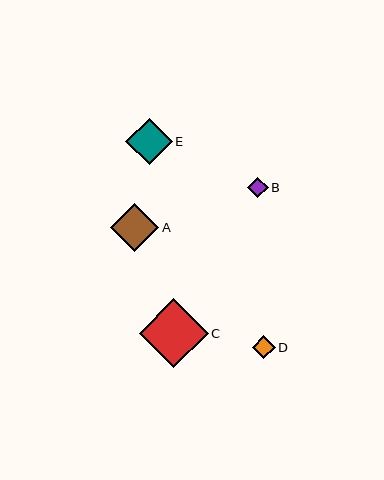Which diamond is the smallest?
Diamond B is the smallest with a size of approximately 20 pixels.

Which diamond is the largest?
Diamond C is the largest with a size of approximately 69 pixels.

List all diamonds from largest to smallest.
From largest to smallest: C, A, E, D, B.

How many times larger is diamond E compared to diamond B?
Diamond E is approximately 2.3 times the size of diamond B.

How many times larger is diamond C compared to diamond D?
Diamond C is approximately 3.0 times the size of diamond D.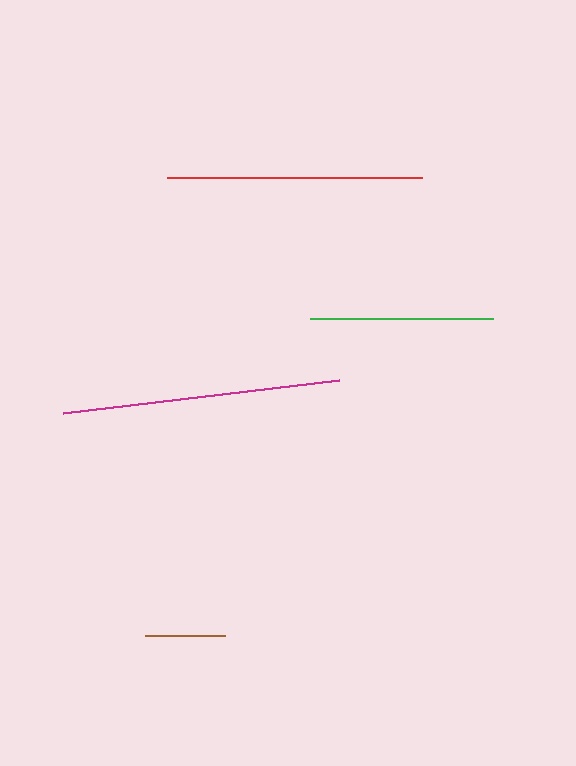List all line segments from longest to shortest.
From longest to shortest: magenta, red, green, brown.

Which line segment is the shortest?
The brown line is the shortest at approximately 79 pixels.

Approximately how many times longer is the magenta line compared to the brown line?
The magenta line is approximately 3.5 times the length of the brown line.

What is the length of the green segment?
The green segment is approximately 184 pixels long.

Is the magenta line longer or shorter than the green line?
The magenta line is longer than the green line.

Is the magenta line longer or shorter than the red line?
The magenta line is longer than the red line.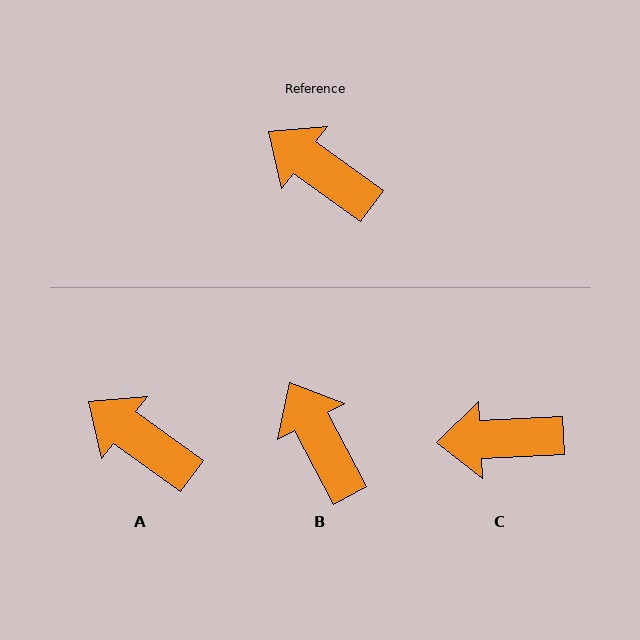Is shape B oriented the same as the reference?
No, it is off by about 26 degrees.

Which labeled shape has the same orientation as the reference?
A.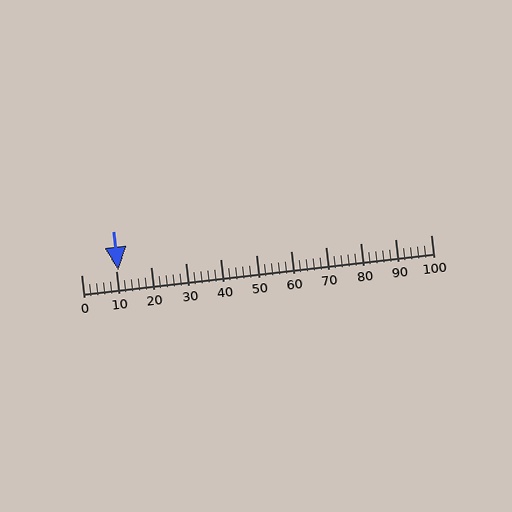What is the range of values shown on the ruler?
The ruler shows values from 0 to 100.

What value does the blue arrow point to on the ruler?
The blue arrow points to approximately 11.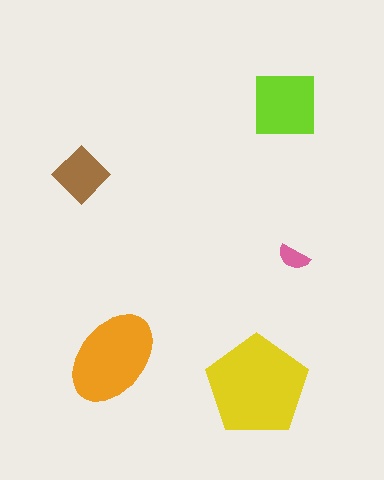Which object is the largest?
The yellow pentagon.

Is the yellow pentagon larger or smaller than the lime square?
Larger.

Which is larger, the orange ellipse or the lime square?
The orange ellipse.